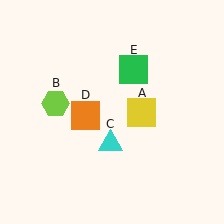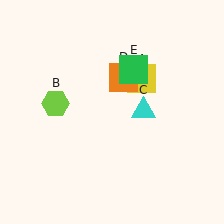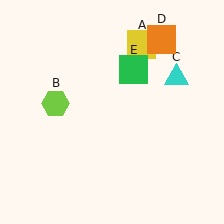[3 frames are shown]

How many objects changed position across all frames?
3 objects changed position: yellow square (object A), cyan triangle (object C), orange square (object D).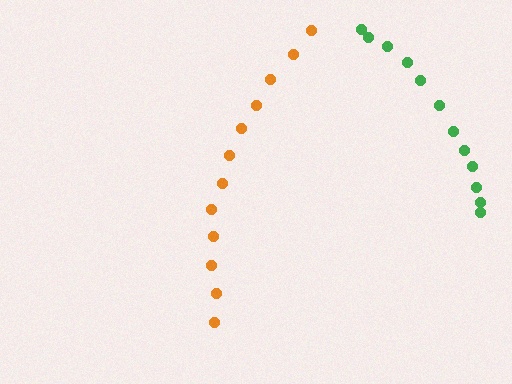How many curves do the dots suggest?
There are 2 distinct paths.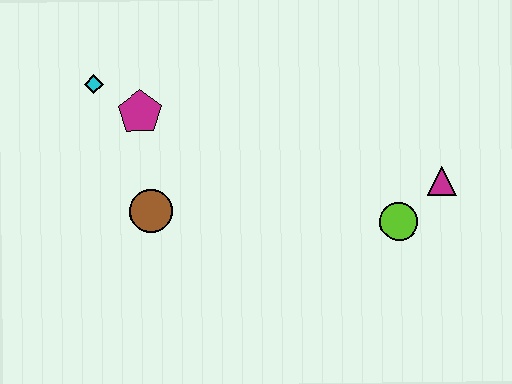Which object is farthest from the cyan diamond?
The magenta triangle is farthest from the cyan diamond.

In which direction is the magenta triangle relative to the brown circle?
The magenta triangle is to the right of the brown circle.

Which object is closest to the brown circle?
The magenta pentagon is closest to the brown circle.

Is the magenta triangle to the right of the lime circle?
Yes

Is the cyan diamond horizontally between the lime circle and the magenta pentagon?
No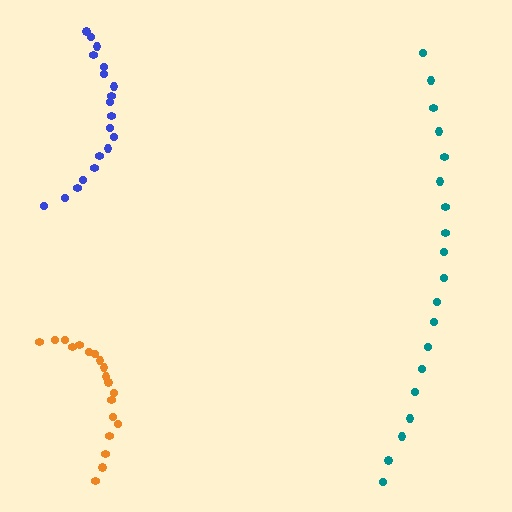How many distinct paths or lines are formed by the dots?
There are 3 distinct paths.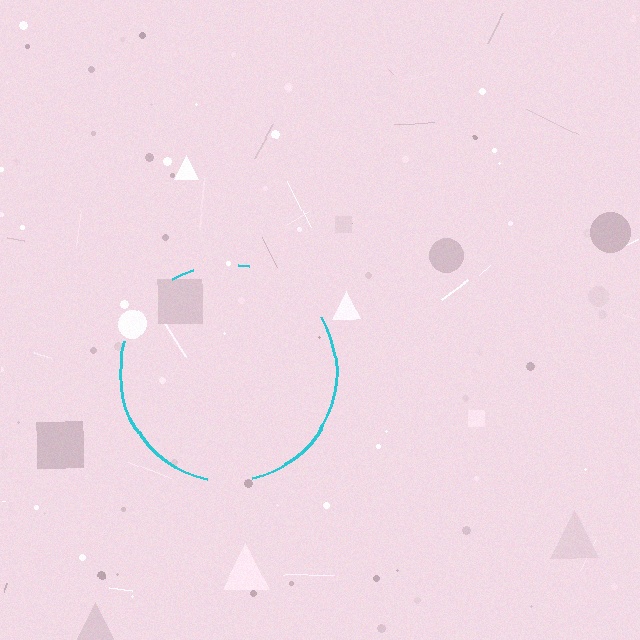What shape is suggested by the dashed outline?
The dashed outline suggests a circle.